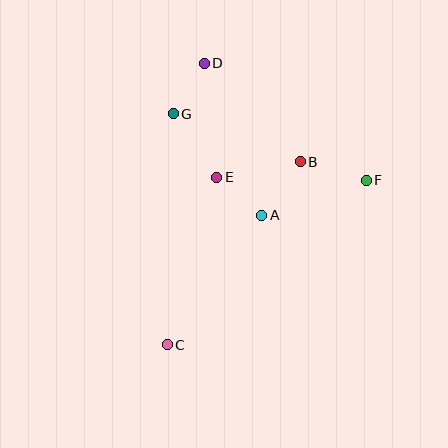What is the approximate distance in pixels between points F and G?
The distance between F and G is approximately 205 pixels.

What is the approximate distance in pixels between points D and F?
The distance between D and F is approximately 200 pixels.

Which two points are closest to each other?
Points A and E are closest to each other.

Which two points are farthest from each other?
Points C and D are farthest from each other.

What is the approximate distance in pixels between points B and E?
The distance between B and E is approximately 85 pixels.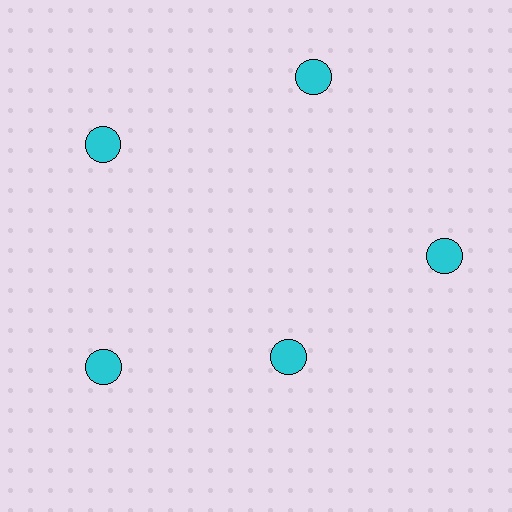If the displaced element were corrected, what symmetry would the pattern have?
It would have 5-fold rotational symmetry — the pattern would map onto itself every 72 degrees.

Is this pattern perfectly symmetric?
No. The 5 cyan circles are arranged in a ring, but one element near the 5 o'clock position is pulled inward toward the center, breaking the 5-fold rotational symmetry.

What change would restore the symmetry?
The symmetry would be restored by moving it outward, back onto the ring so that all 5 circles sit at equal angles and equal distance from the center.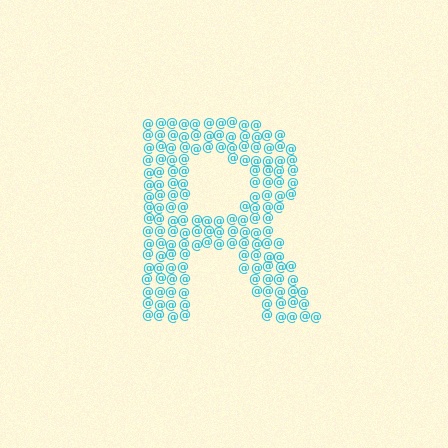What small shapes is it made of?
It is made of small at signs.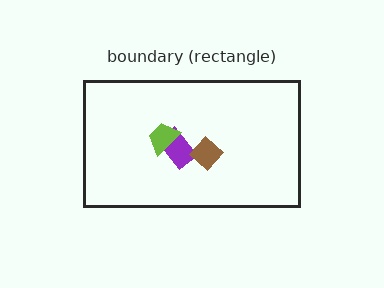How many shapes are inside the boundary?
3 inside, 0 outside.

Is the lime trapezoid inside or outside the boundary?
Inside.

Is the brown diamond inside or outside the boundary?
Inside.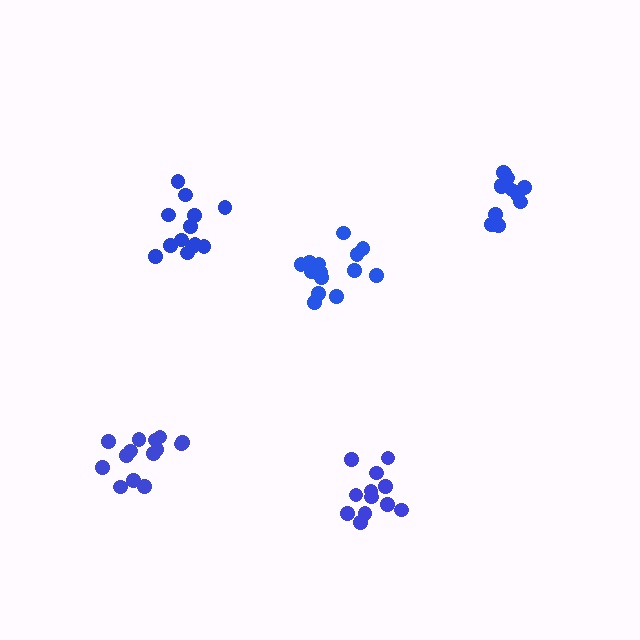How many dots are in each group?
Group 1: 12 dots, Group 2: 14 dots, Group 3: 13 dots, Group 4: 12 dots, Group 5: 15 dots (66 total).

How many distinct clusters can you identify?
There are 5 distinct clusters.